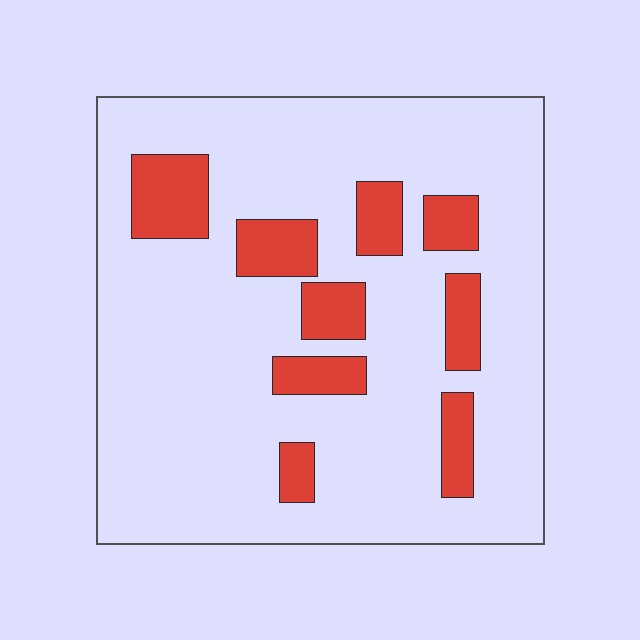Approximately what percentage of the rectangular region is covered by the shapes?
Approximately 15%.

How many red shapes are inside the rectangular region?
9.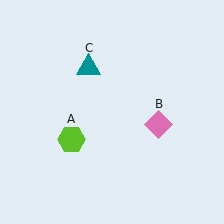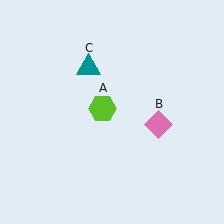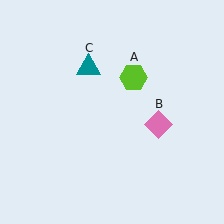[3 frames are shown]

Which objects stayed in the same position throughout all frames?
Pink diamond (object B) and teal triangle (object C) remained stationary.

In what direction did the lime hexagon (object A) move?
The lime hexagon (object A) moved up and to the right.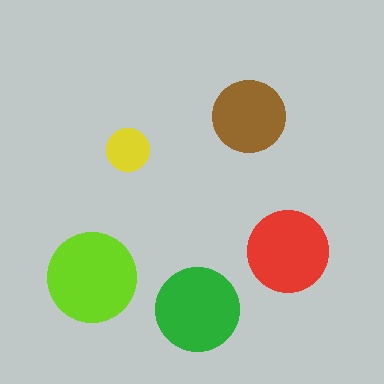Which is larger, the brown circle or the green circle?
The green one.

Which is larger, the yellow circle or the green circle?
The green one.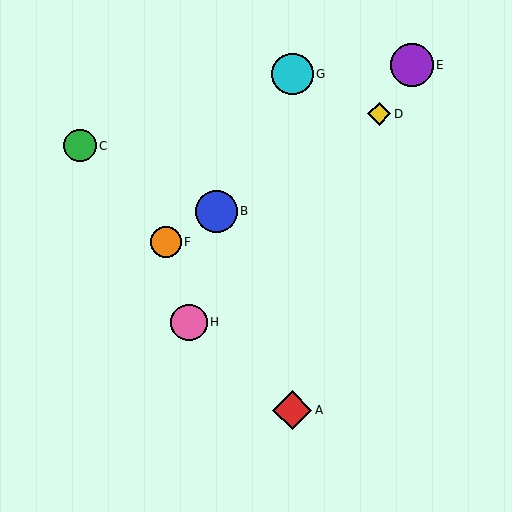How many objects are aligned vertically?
2 objects (A, G) are aligned vertically.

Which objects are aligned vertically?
Objects A, G are aligned vertically.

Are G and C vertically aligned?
No, G is at x≈292 and C is at x≈80.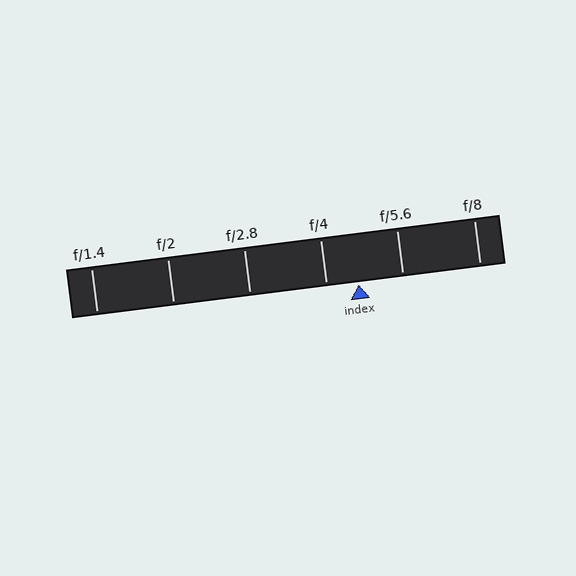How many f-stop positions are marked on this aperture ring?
There are 6 f-stop positions marked.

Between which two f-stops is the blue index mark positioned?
The index mark is between f/4 and f/5.6.